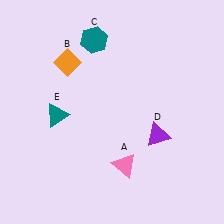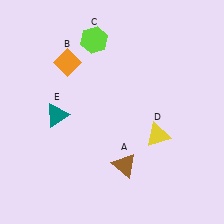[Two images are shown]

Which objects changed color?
A changed from pink to brown. C changed from teal to lime. D changed from purple to yellow.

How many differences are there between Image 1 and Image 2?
There are 3 differences between the two images.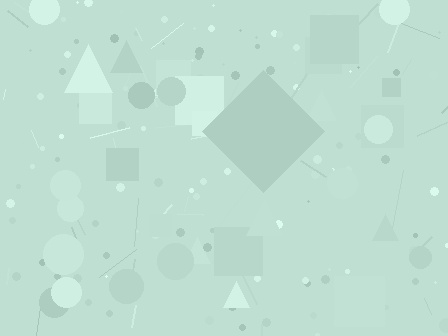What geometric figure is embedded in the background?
A diamond is embedded in the background.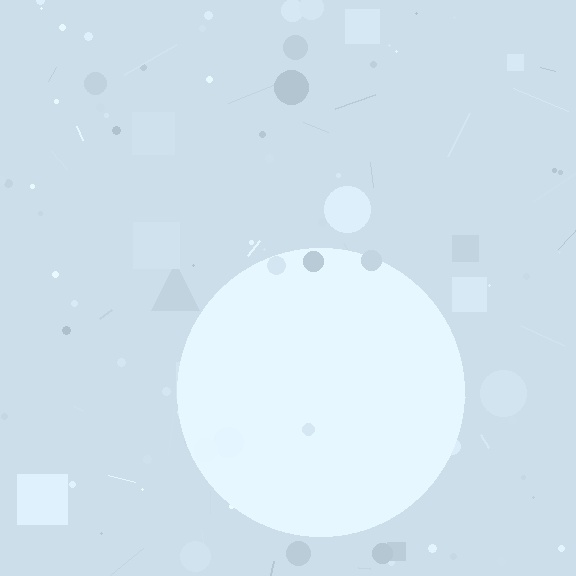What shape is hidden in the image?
A circle is hidden in the image.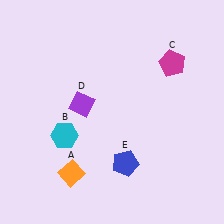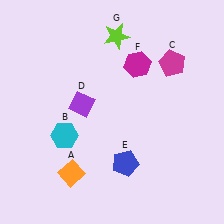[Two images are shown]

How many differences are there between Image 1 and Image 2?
There are 2 differences between the two images.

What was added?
A magenta hexagon (F), a lime star (G) were added in Image 2.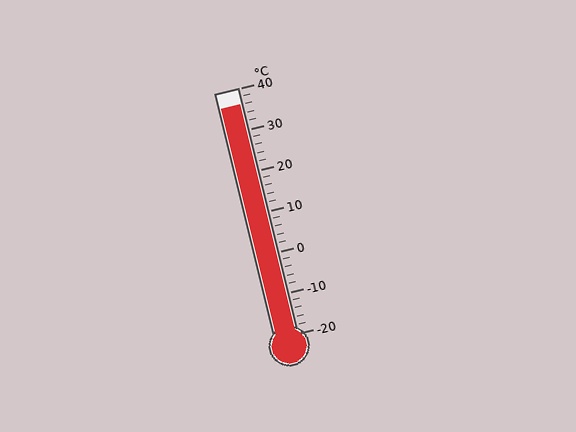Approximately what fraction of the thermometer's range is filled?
The thermometer is filled to approximately 95% of its range.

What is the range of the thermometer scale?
The thermometer scale ranges from -20°C to 40°C.